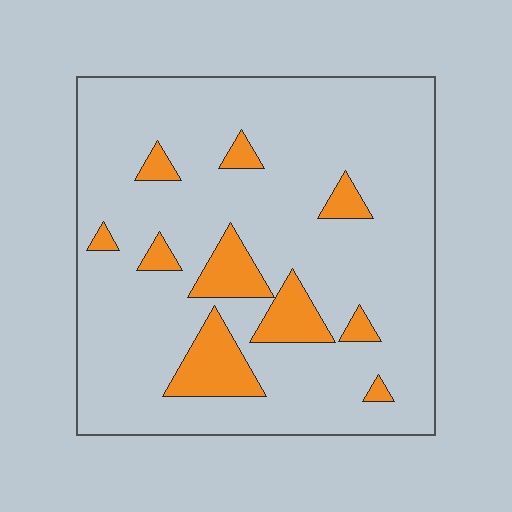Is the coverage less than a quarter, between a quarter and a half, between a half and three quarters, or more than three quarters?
Less than a quarter.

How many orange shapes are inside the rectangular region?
10.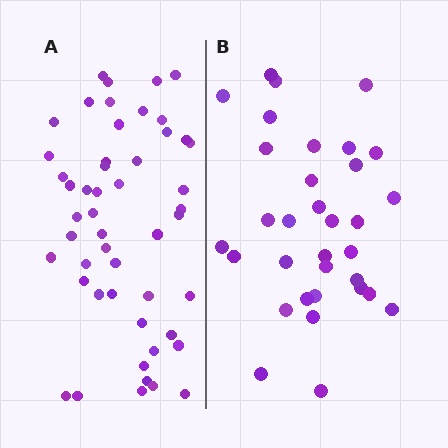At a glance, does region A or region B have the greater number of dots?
Region A (the left region) has more dots.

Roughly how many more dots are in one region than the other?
Region A has approximately 15 more dots than region B.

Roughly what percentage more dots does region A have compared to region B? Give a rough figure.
About 50% more.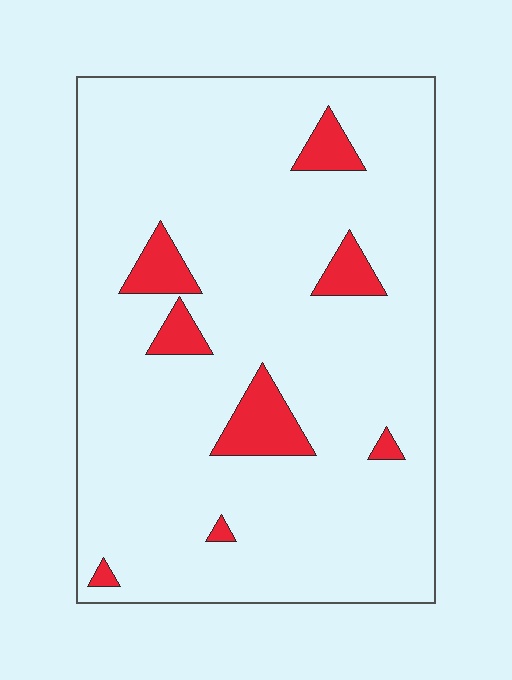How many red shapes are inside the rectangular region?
8.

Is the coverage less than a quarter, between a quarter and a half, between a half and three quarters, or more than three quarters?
Less than a quarter.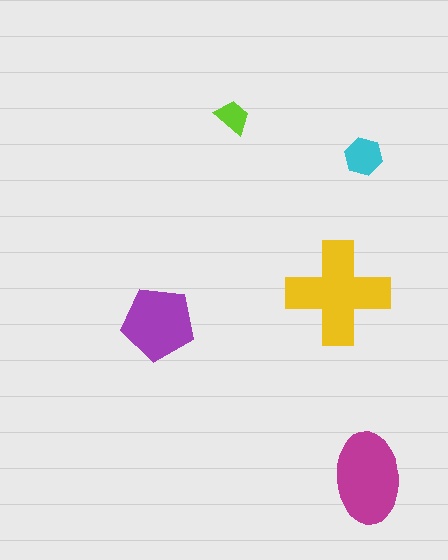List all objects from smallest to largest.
The lime trapezoid, the cyan hexagon, the purple pentagon, the magenta ellipse, the yellow cross.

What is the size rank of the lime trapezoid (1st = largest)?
5th.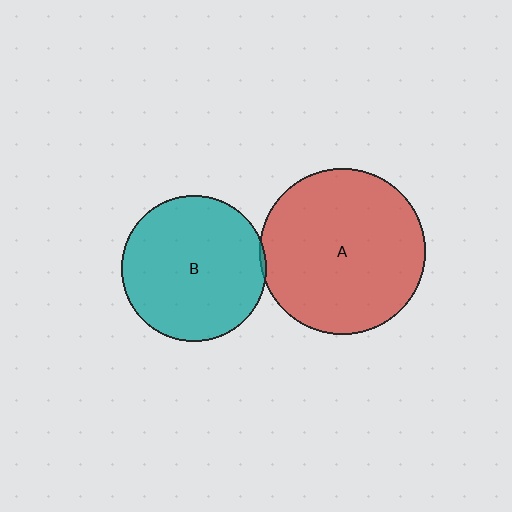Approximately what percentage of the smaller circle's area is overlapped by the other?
Approximately 5%.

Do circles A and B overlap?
Yes.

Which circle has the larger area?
Circle A (red).